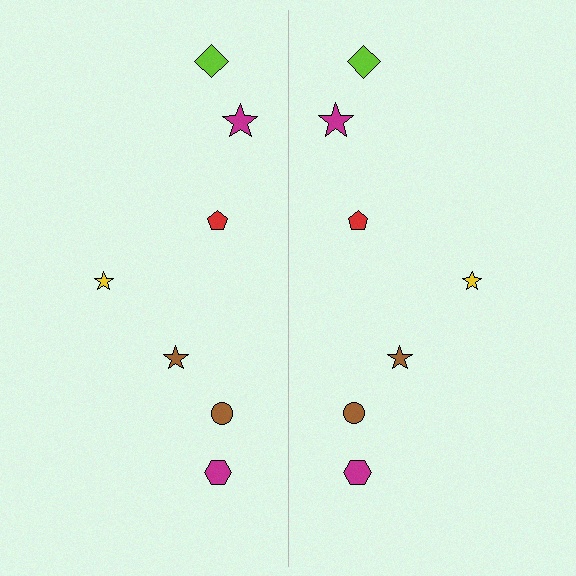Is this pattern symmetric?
Yes, this pattern has bilateral (reflection) symmetry.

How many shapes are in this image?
There are 14 shapes in this image.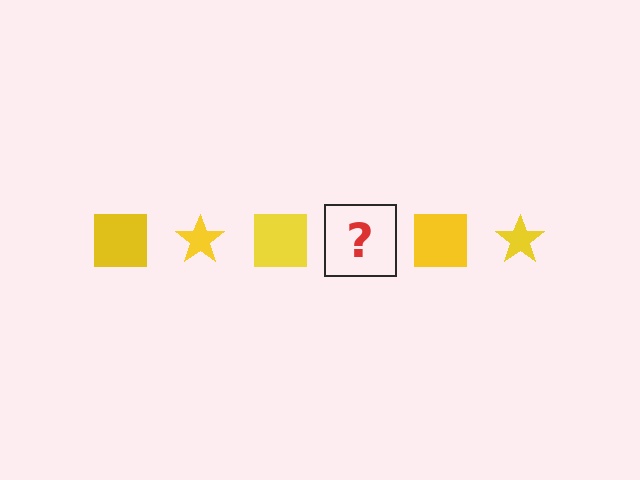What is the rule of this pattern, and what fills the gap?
The rule is that the pattern cycles through square, star shapes in yellow. The gap should be filled with a yellow star.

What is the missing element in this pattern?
The missing element is a yellow star.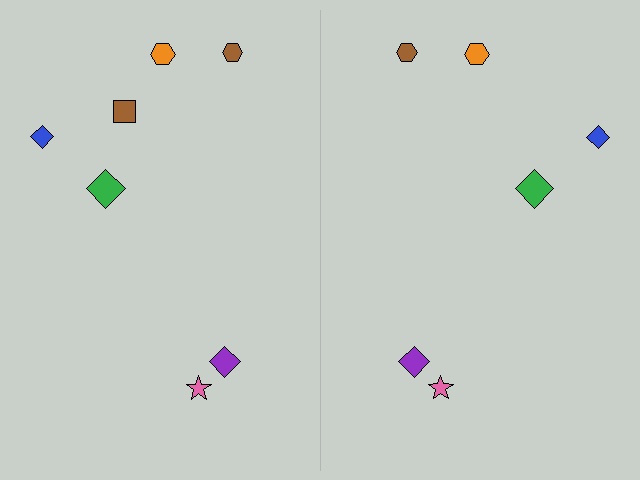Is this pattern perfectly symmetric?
No, the pattern is not perfectly symmetric. A brown square is missing from the right side.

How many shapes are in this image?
There are 13 shapes in this image.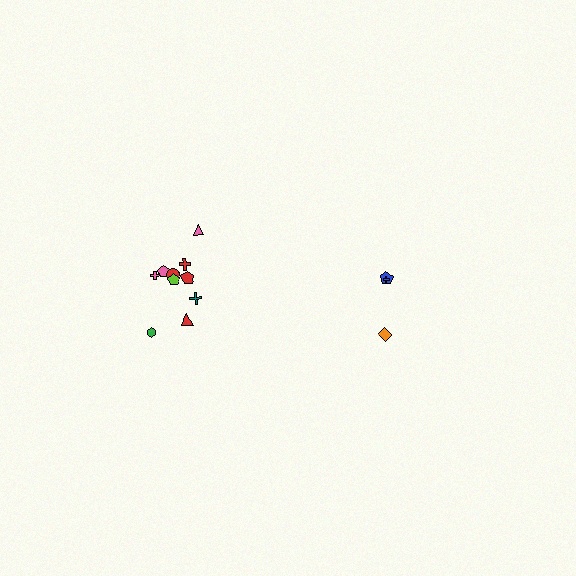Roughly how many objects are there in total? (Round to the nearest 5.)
Roughly 15 objects in total.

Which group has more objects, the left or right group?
The left group.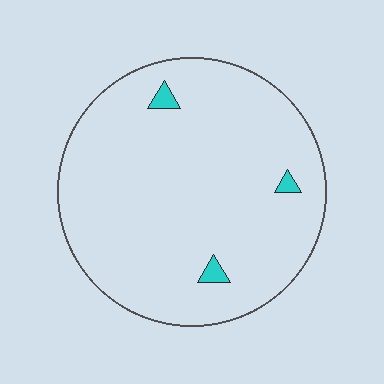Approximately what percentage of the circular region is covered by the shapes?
Approximately 0%.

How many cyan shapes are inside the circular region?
3.